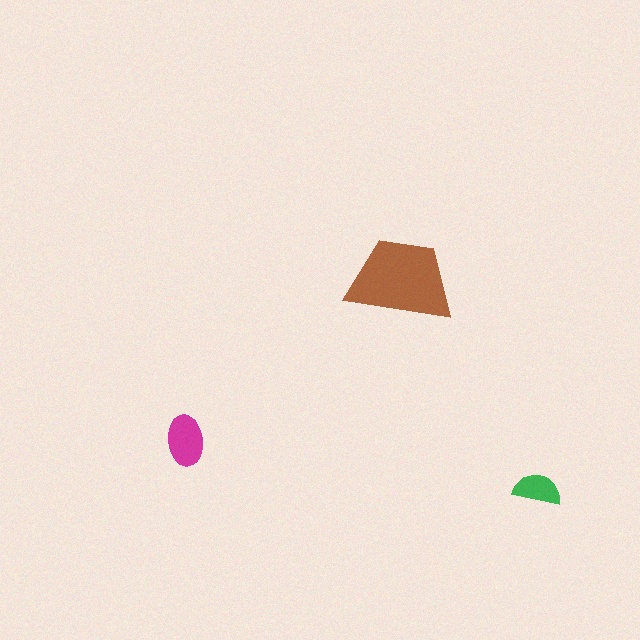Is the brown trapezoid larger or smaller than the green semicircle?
Larger.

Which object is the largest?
The brown trapezoid.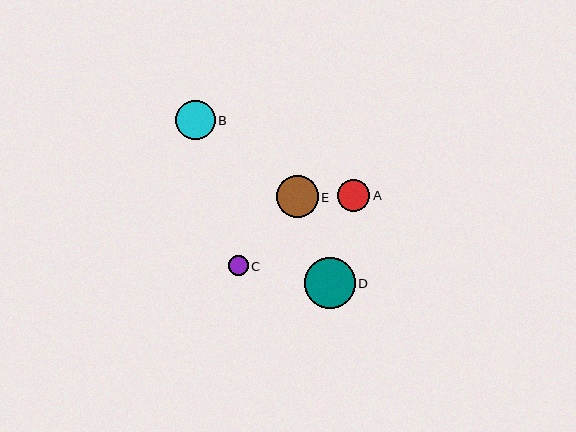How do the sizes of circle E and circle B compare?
Circle E and circle B are approximately the same size.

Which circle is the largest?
Circle D is the largest with a size of approximately 51 pixels.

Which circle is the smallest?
Circle C is the smallest with a size of approximately 20 pixels.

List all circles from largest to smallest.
From largest to smallest: D, E, B, A, C.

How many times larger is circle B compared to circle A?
Circle B is approximately 1.2 times the size of circle A.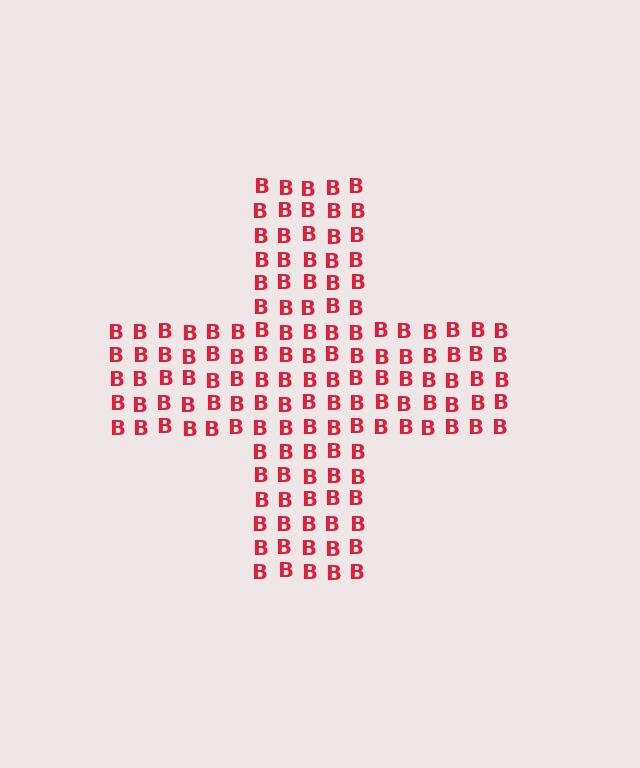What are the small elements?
The small elements are letter B's.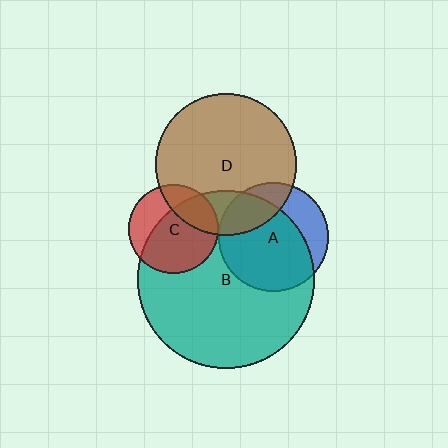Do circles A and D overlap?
Yes.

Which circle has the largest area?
Circle B (teal).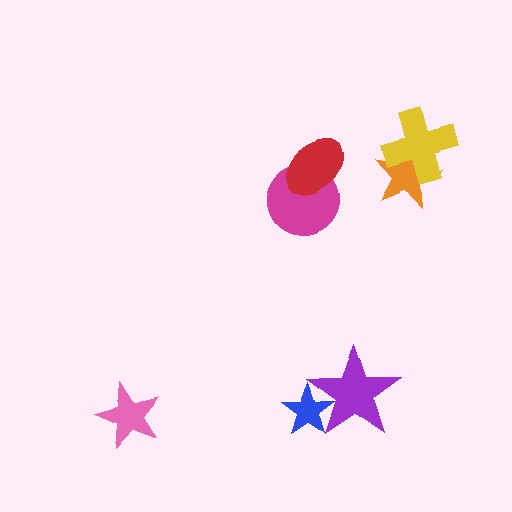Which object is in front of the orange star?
The yellow cross is in front of the orange star.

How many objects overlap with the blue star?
1 object overlaps with the blue star.